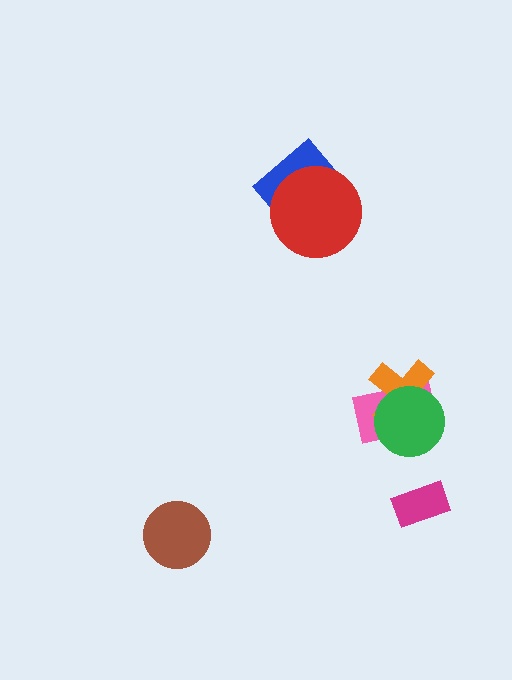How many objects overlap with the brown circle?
0 objects overlap with the brown circle.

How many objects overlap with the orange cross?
2 objects overlap with the orange cross.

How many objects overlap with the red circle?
1 object overlaps with the red circle.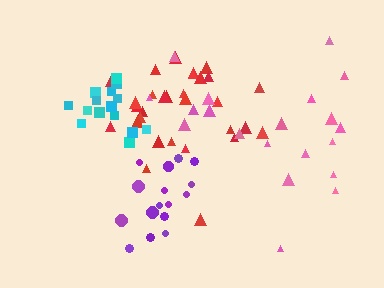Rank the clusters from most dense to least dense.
red, purple, cyan, pink.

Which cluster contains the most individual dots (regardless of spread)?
Red (30).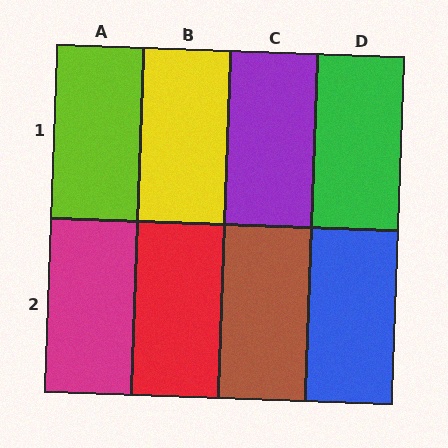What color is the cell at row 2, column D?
Blue.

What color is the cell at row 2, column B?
Red.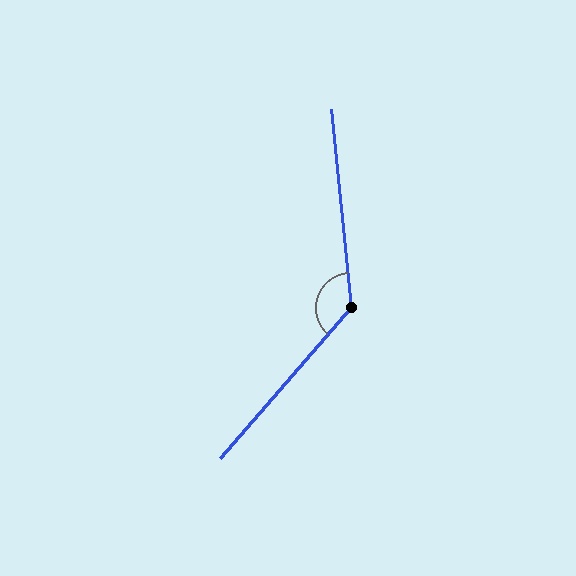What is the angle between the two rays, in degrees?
Approximately 133 degrees.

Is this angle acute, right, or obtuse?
It is obtuse.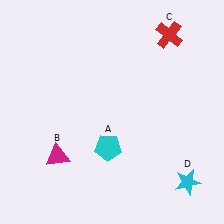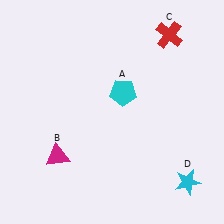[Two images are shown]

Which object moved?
The cyan pentagon (A) moved up.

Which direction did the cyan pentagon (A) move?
The cyan pentagon (A) moved up.